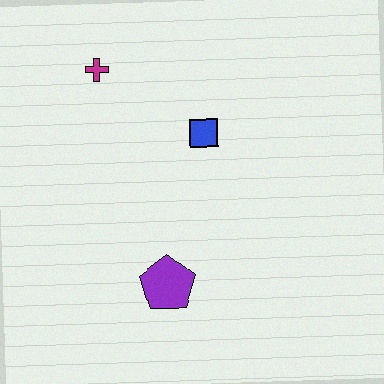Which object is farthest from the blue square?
The purple pentagon is farthest from the blue square.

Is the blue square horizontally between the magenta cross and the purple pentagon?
No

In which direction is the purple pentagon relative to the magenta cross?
The purple pentagon is below the magenta cross.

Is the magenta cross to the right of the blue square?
No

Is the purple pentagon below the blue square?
Yes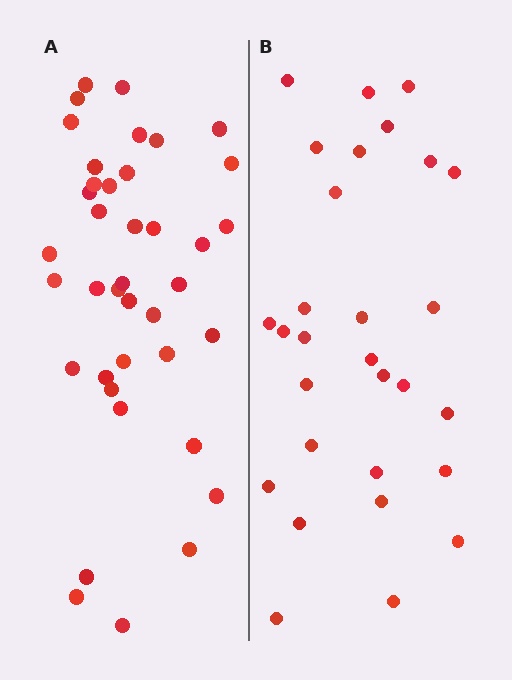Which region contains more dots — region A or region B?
Region A (the left region) has more dots.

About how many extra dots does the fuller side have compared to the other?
Region A has roughly 10 or so more dots than region B.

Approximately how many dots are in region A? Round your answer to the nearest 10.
About 40 dots. (The exact count is 39, which rounds to 40.)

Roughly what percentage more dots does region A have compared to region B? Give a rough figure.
About 35% more.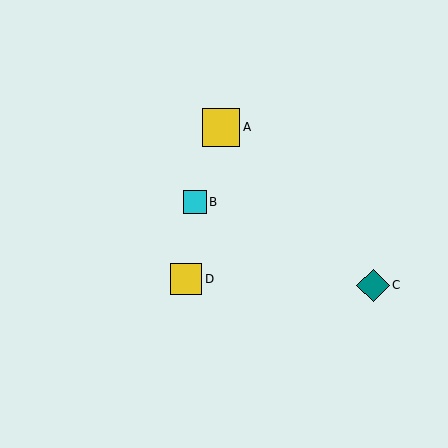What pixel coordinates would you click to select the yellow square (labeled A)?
Click at (221, 127) to select the yellow square A.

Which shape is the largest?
The yellow square (labeled A) is the largest.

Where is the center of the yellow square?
The center of the yellow square is at (186, 279).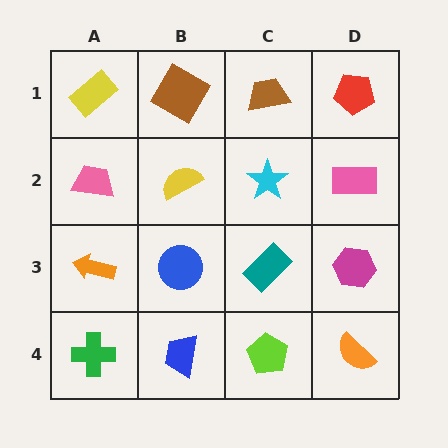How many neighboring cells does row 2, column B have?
4.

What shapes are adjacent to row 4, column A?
An orange arrow (row 3, column A), a blue trapezoid (row 4, column B).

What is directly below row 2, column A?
An orange arrow.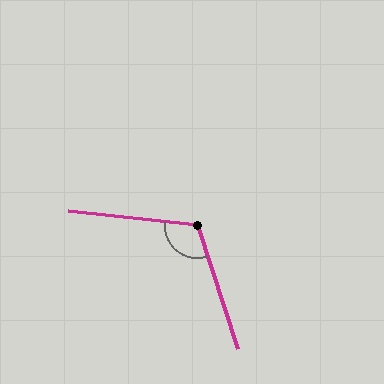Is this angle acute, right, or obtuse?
It is obtuse.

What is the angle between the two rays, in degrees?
Approximately 115 degrees.